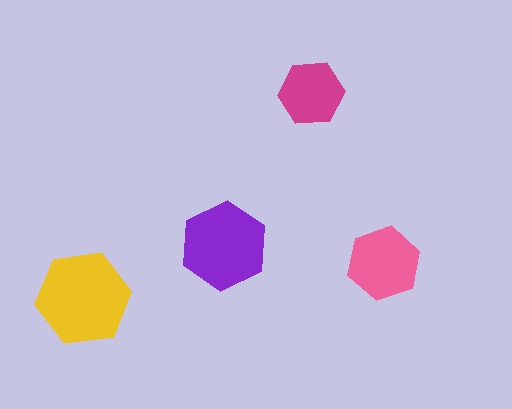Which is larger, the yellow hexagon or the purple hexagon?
The yellow one.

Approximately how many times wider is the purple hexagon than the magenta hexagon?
About 1.5 times wider.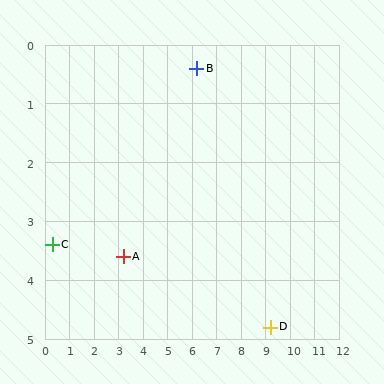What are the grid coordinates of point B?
Point B is at approximately (6.2, 0.4).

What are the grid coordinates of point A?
Point A is at approximately (3.2, 3.6).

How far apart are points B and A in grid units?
Points B and A are about 4.4 grid units apart.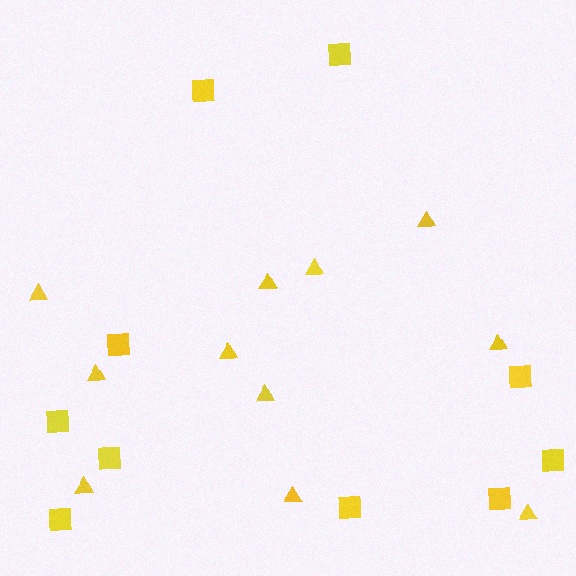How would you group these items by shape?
There are 2 groups: one group of squares (10) and one group of triangles (11).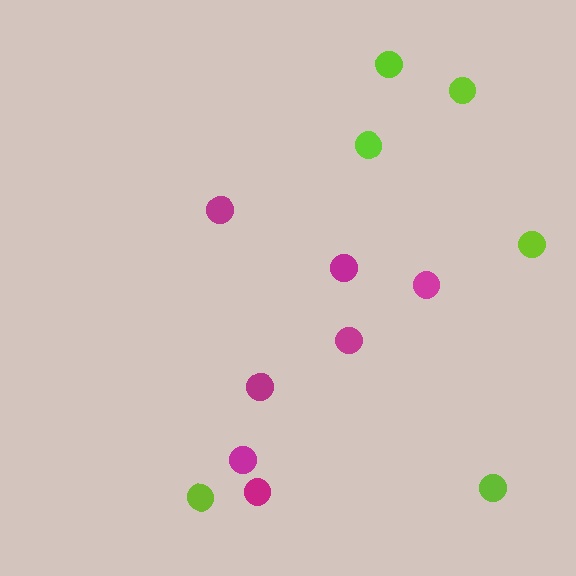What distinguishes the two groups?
There are 2 groups: one group of magenta circles (7) and one group of lime circles (6).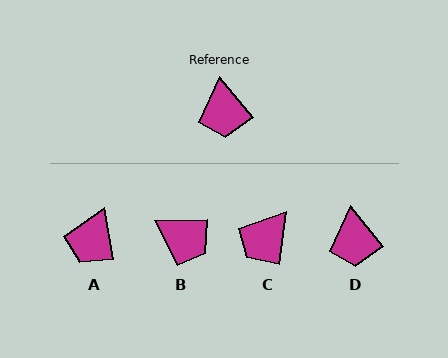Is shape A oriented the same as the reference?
No, it is off by about 30 degrees.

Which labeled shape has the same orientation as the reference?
D.